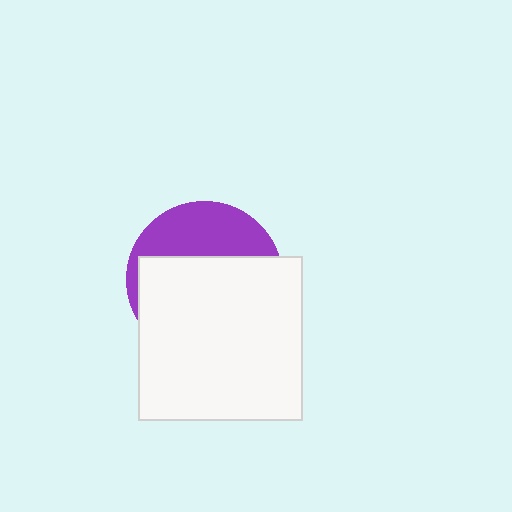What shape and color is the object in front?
The object in front is a white square.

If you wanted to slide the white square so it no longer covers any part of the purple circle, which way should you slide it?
Slide it down — that is the most direct way to separate the two shapes.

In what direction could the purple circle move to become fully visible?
The purple circle could move up. That would shift it out from behind the white square entirely.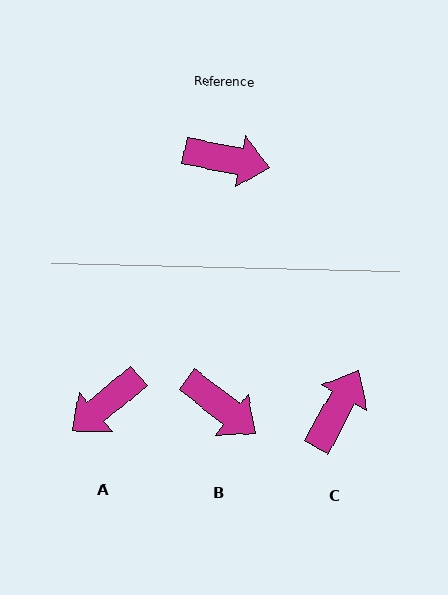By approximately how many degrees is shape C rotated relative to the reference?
Approximately 72 degrees counter-clockwise.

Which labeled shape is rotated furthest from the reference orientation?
A, about 129 degrees away.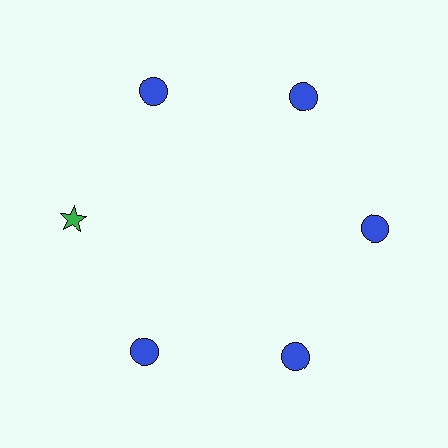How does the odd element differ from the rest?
It differs in both color (green instead of blue) and shape (star instead of circle).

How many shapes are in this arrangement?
There are 6 shapes arranged in a ring pattern.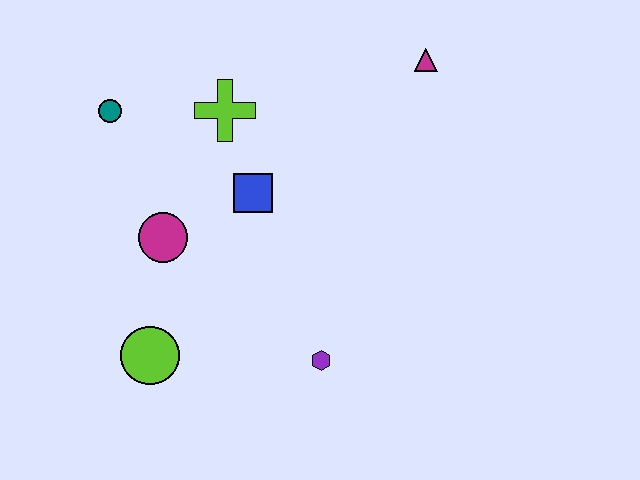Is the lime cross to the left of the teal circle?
No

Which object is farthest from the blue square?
The magenta triangle is farthest from the blue square.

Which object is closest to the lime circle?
The magenta circle is closest to the lime circle.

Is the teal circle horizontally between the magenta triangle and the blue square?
No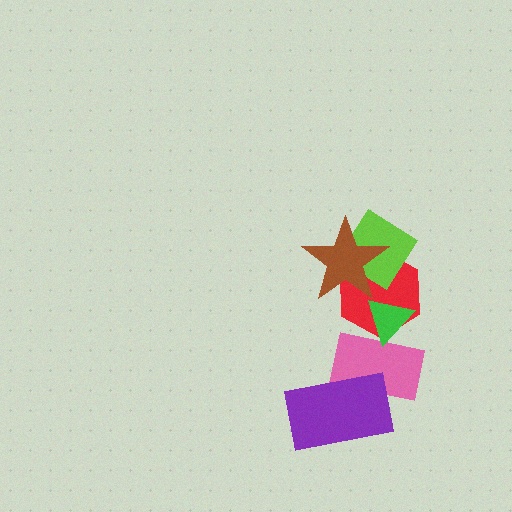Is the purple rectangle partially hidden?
No, no other shape covers it.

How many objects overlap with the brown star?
2 objects overlap with the brown star.